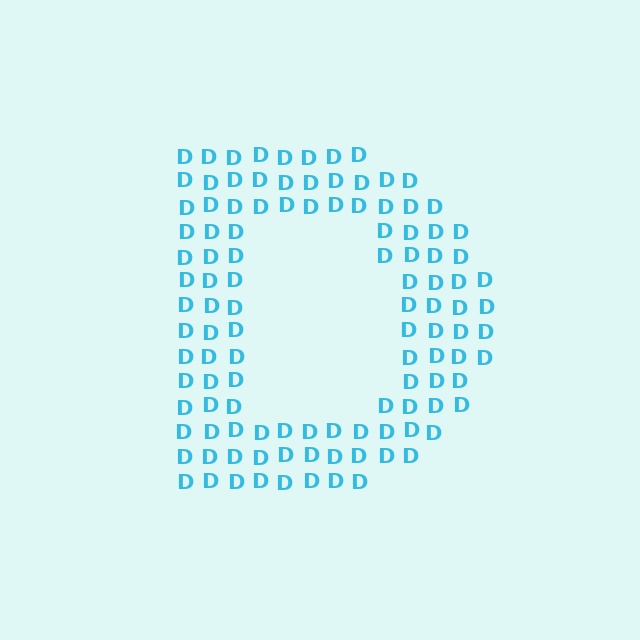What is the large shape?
The large shape is the letter D.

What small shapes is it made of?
It is made of small letter D's.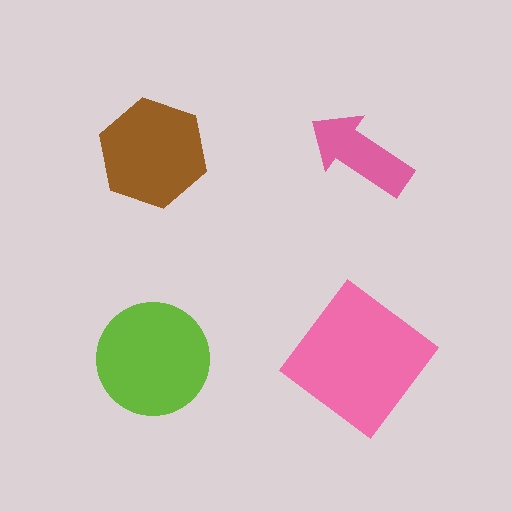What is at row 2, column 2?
A pink diamond.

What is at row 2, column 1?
A lime circle.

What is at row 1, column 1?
A brown hexagon.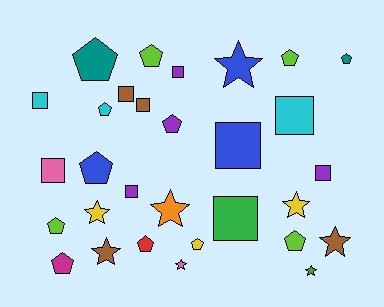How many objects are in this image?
There are 30 objects.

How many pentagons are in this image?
There are 12 pentagons.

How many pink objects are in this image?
There are 2 pink objects.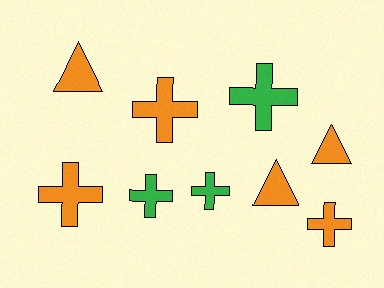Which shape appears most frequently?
Cross, with 6 objects.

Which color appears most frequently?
Orange, with 6 objects.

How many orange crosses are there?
There are 3 orange crosses.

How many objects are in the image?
There are 9 objects.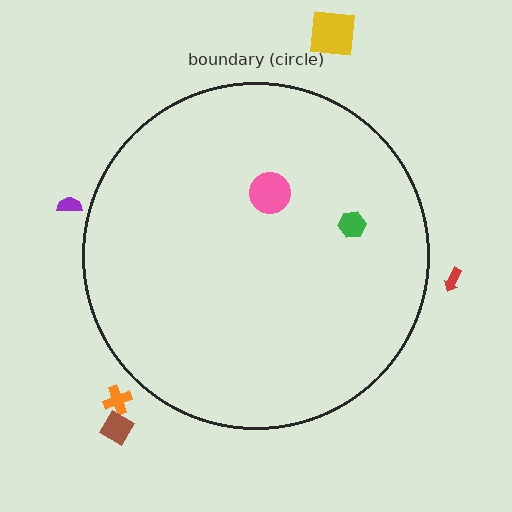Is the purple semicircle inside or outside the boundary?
Outside.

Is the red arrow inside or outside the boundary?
Outside.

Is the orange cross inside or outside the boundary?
Outside.